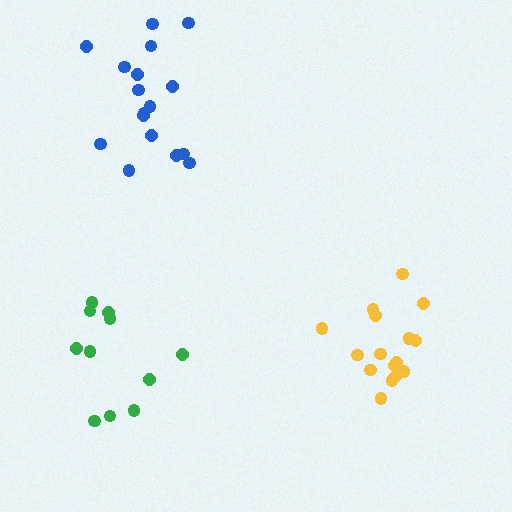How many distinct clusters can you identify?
There are 3 distinct clusters.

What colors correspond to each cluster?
The clusters are colored: yellow, blue, green.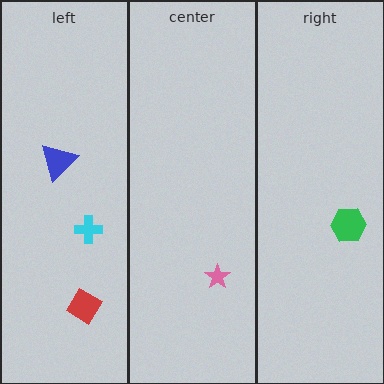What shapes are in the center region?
The pink star.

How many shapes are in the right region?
1.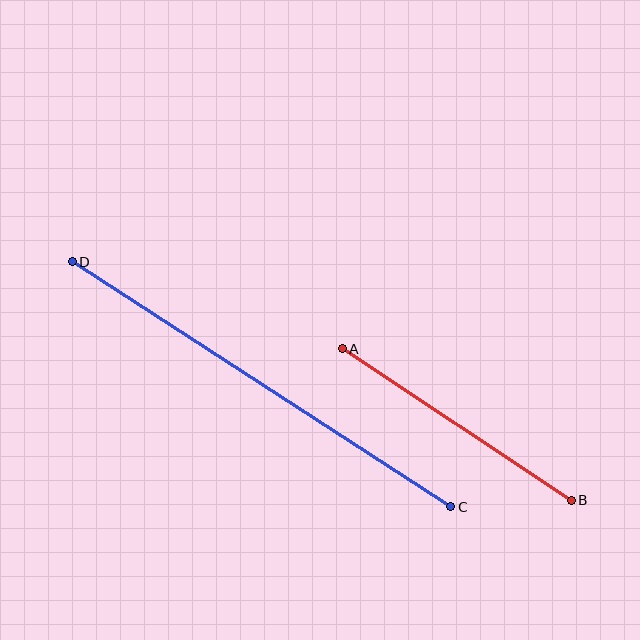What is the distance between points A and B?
The distance is approximately 275 pixels.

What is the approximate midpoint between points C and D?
The midpoint is at approximately (261, 384) pixels.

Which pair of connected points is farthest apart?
Points C and D are farthest apart.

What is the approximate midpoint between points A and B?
The midpoint is at approximately (457, 424) pixels.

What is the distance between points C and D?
The distance is approximately 451 pixels.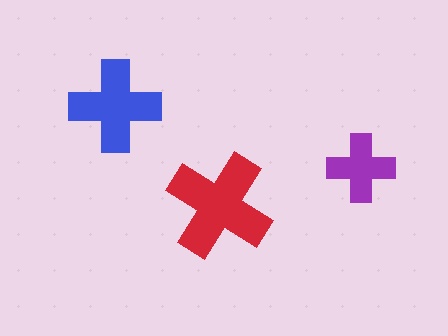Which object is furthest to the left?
The blue cross is leftmost.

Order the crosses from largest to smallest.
the red one, the blue one, the purple one.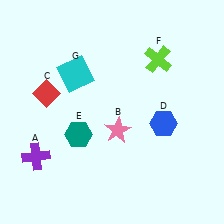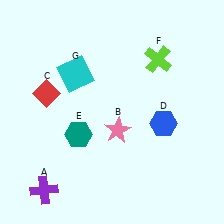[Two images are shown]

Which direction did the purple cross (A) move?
The purple cross (A) moved down.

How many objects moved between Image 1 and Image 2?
1 object moved between the two images.